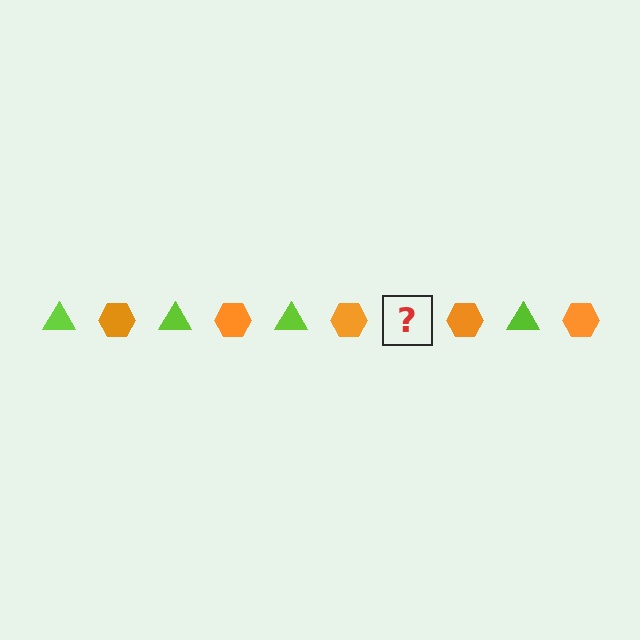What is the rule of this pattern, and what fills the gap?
The rule is that the pattern alternates between lime triangle and orange hexagon. The gap should be filled with a lime triangle.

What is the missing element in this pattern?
The missing element is a lime triangle.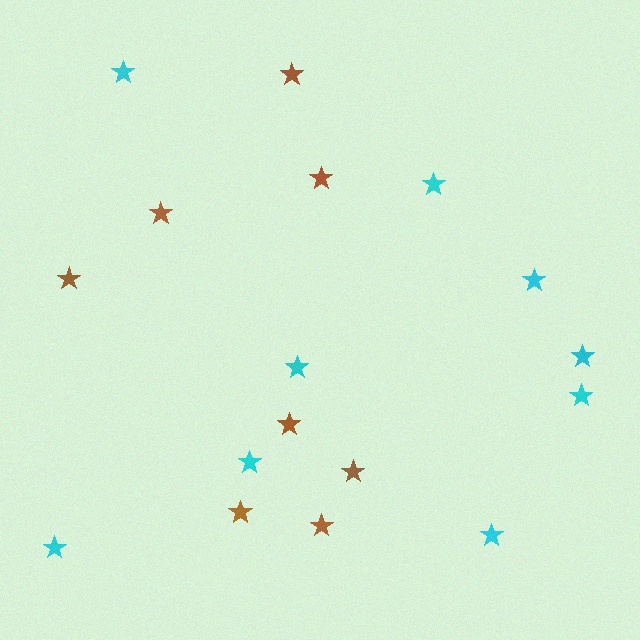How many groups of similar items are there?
There are 2 groups: one group of brown stars (8) and one group of cyan stars (9).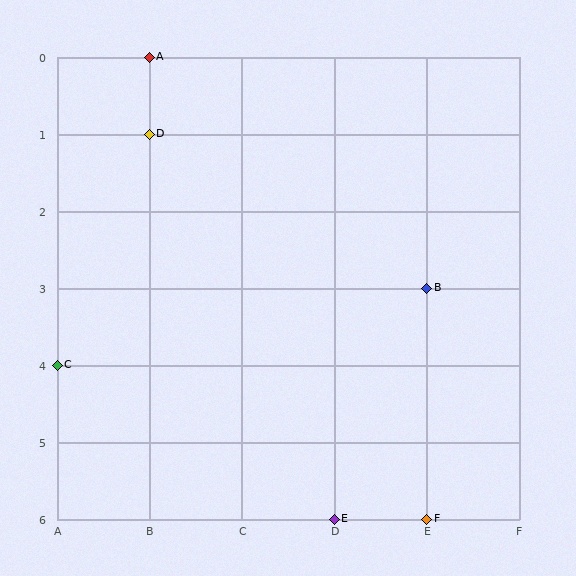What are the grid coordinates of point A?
Point A is at grid coordinates (B, 0).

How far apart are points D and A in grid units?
Points D and A are 1 row apart.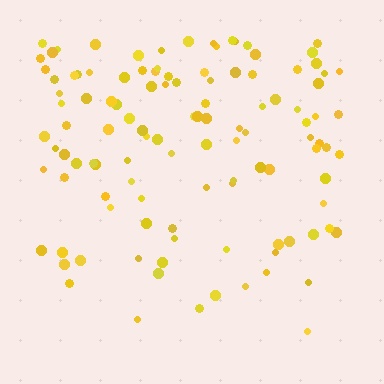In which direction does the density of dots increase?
From bottom to top, with the top side densest.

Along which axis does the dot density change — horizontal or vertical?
Vertical.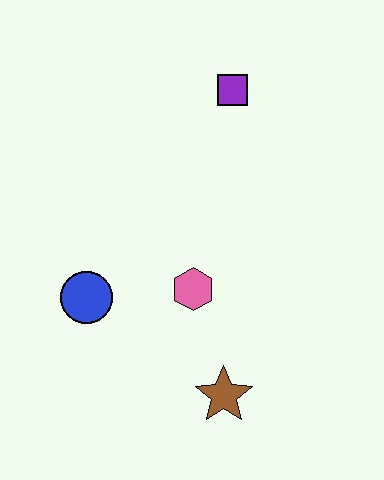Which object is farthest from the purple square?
The brown star is farthest from the purple square.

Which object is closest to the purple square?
The pink hexagon is closest to the purple square.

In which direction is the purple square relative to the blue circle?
The purple square is above the blue circle.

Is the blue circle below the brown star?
No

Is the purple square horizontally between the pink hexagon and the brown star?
No